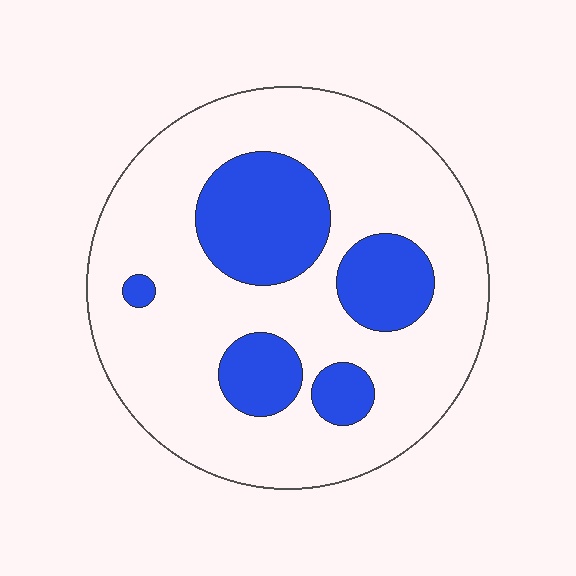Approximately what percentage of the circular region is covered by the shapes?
Approximately 25%.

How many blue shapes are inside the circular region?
5.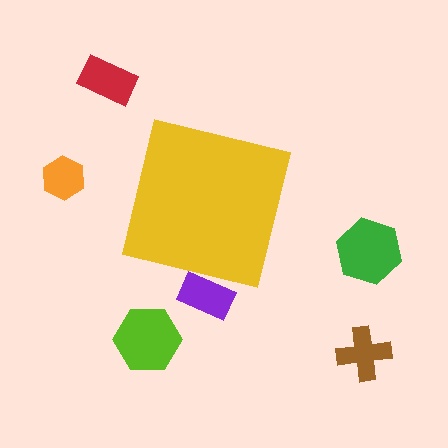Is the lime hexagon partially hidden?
No, the lime hexagon is fully visible.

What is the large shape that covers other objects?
A yellow square.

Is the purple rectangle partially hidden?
Yes, the purple rectangle is partially hidden behind the yellow square.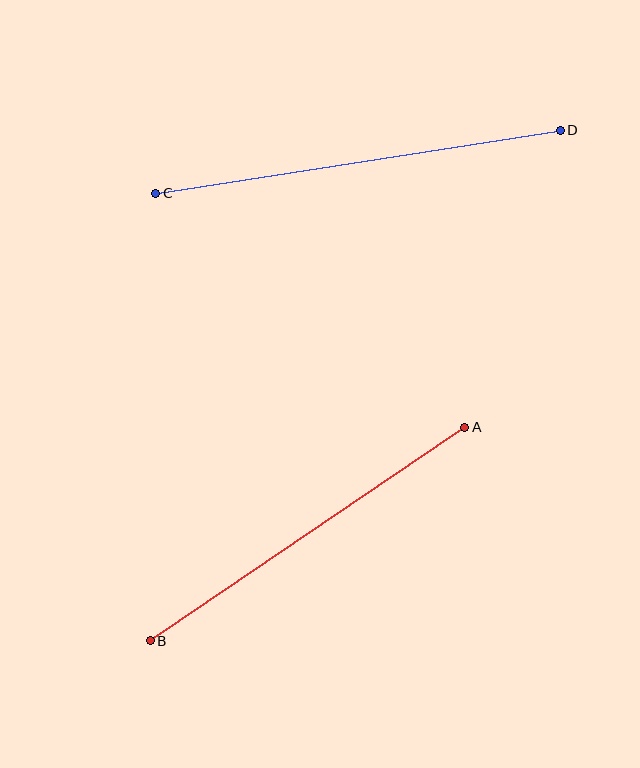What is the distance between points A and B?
The distance is approximately 380 pixels.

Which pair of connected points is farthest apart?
Points C and D are farthest apart.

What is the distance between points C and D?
The distance is approximately 409 pixels.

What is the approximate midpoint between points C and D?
The midpoint is at approximately (358, 162) pixels.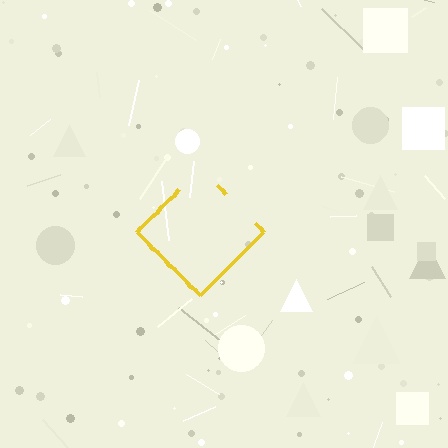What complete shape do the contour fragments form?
The contour fragments form a diamond.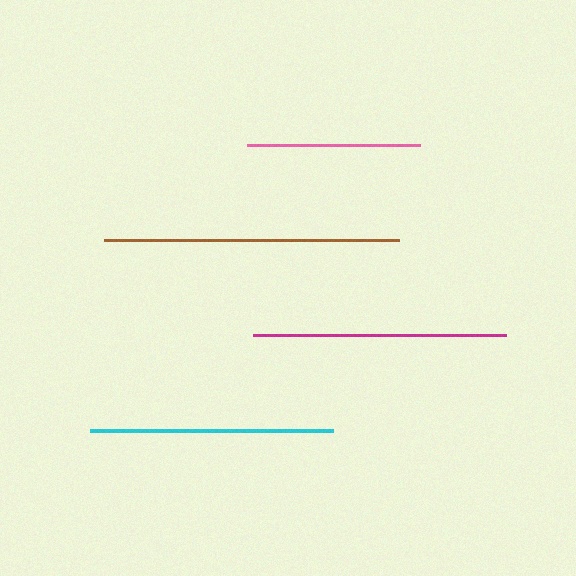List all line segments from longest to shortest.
From longest to shortest: brown, magenta, cyan, pink.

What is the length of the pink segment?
The pink segment is approximately 173 pixels long.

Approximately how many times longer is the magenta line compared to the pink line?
The magenta line is approximately 1.5 times the length of the pink line.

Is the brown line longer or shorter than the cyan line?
The brown line is longer than the cyan line.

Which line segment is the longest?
The brown line is the longest at approximately 294 pixels.